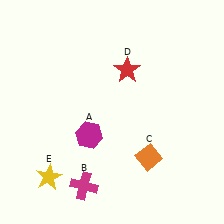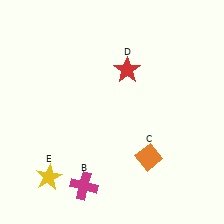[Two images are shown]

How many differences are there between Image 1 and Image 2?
There is 1 difference between the two images.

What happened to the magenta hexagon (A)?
The magenta hexagon (A) was removed in Image 2. It was in the bottom-left area of Image 1.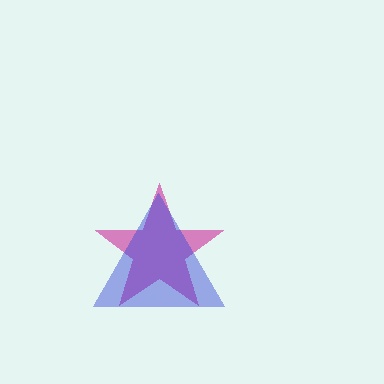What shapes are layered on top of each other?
The layered shapes are: a magenta star, a blue triangle.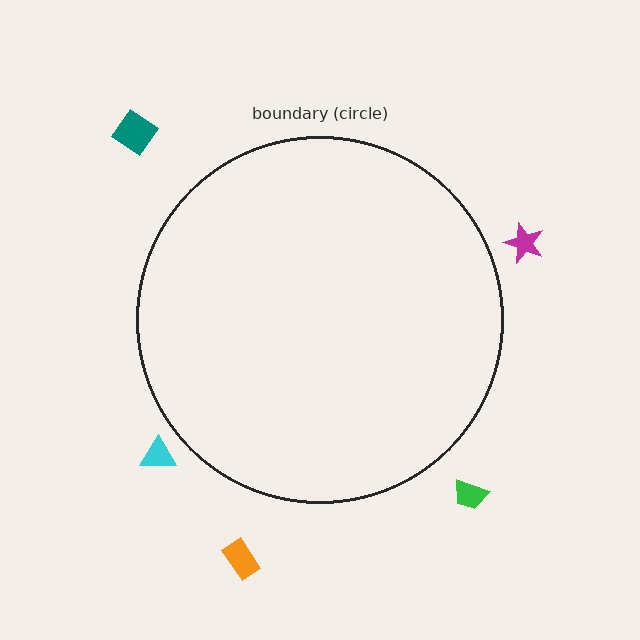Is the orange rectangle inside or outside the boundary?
Outside.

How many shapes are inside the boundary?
0 inside, 5 outside.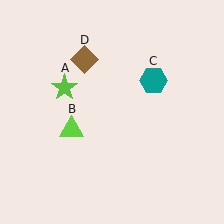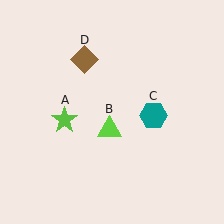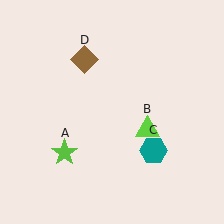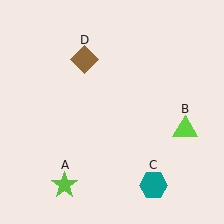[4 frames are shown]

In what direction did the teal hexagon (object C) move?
The teal hexagon (object C) moved down.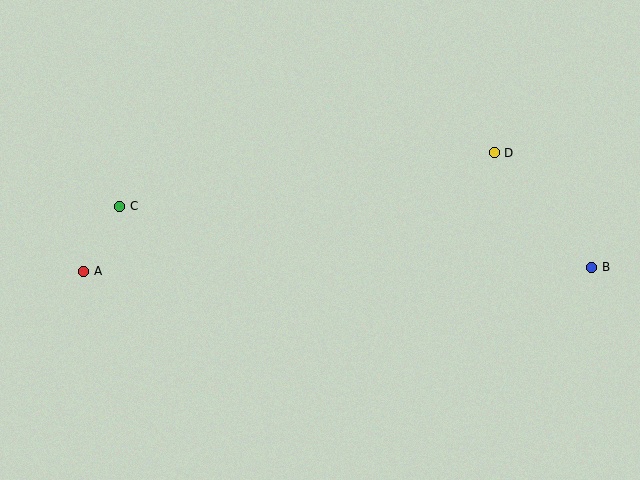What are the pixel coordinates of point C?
Point C is at (120, 206).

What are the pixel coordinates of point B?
Point B is at (592, 268).